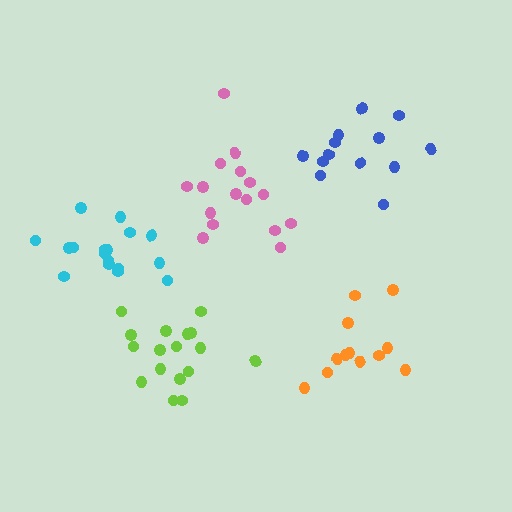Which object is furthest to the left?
The cyan cluster is leftmost.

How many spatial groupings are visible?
There are 5 spatial groupings.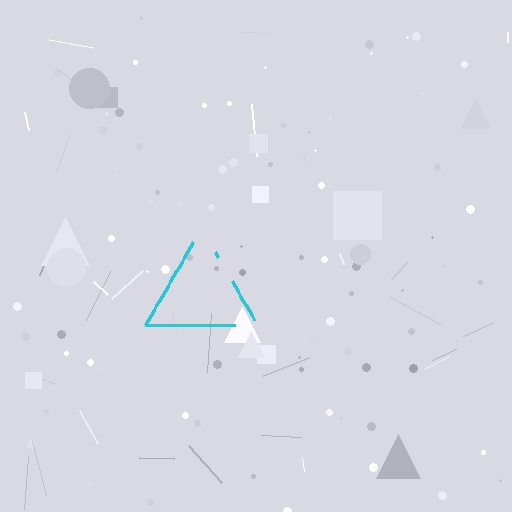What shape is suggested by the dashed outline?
The dashed outline suggests a triangle.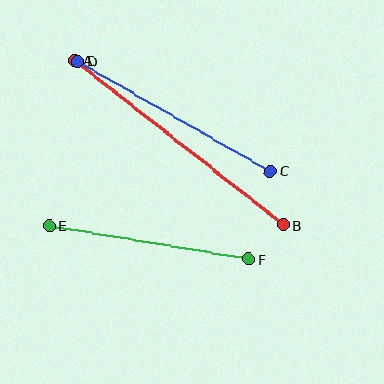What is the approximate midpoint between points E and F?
The midpoint is at approximately (149, 243) pixels.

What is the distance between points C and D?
The distance is approximately 221 pixels.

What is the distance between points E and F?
The distance is approximately 203 pixels.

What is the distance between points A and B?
The distance is approximately 266 pixels.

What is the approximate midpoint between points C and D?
The midpoint is at approximately (174, 116) pixels.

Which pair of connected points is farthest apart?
Points A and B are farthest apart.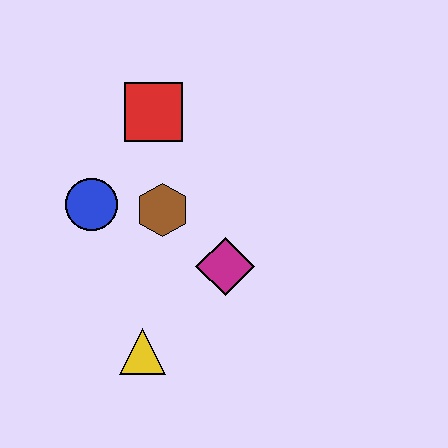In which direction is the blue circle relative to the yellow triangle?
The blue circle is above the yellow triangle.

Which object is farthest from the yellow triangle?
The red square is farthest from the yellow triangle.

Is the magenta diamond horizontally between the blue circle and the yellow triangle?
No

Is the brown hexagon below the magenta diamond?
No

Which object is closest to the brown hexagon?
The blue circle is closest to the brown hexagon.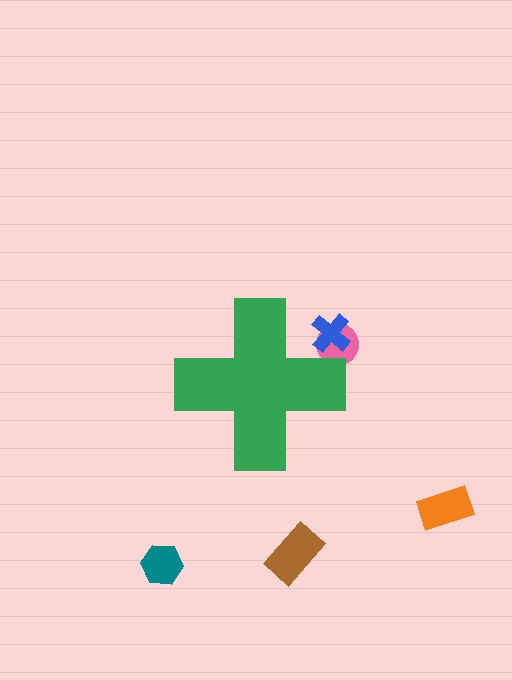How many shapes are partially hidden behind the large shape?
2 shapes are partially hidden.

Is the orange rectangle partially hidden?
No, the orange rectangle is fully visible.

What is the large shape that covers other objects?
A green cross.